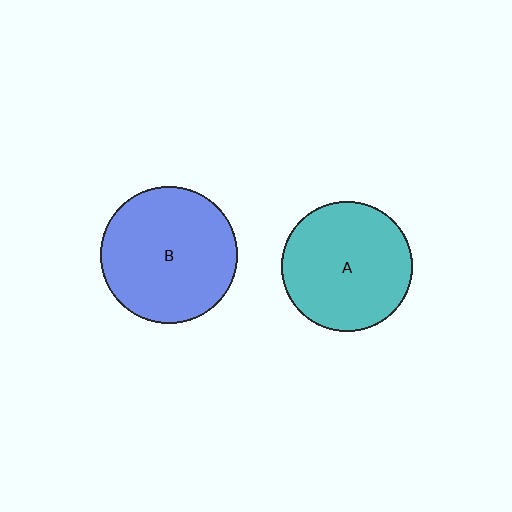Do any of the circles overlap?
No, none of the circles overlap.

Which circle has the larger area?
Circle B (blue).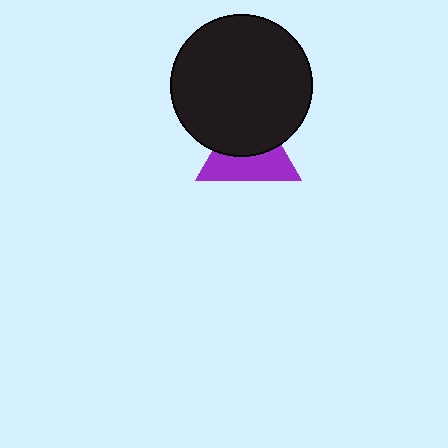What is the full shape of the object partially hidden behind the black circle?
The partially hidden object is a purple triangle.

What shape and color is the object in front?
The object in front is a black circle.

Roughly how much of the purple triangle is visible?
About half of it is visible (roughly 51%).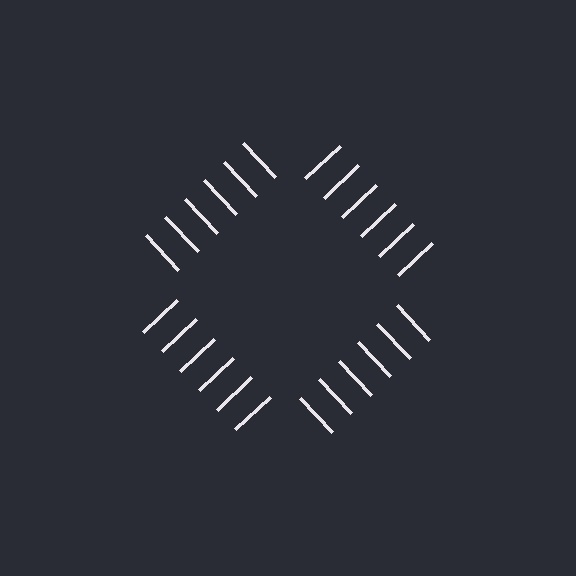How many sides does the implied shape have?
4 sides — the line-ends trace a square.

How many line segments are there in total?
24 — 6 along each of the 4 edges.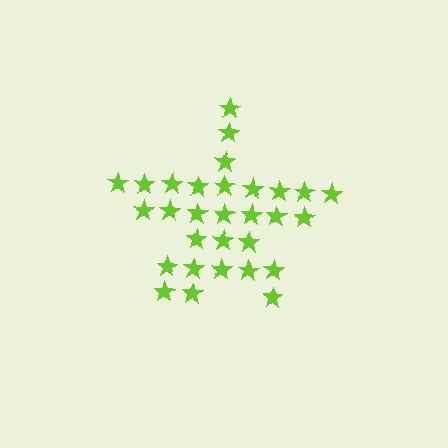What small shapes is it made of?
It is made of small stars.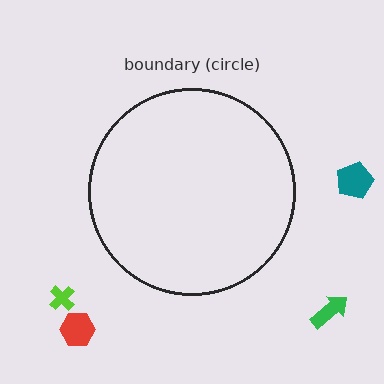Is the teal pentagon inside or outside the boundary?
Outside.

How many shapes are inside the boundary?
0 inside, 4 outside.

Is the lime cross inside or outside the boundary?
Outside.